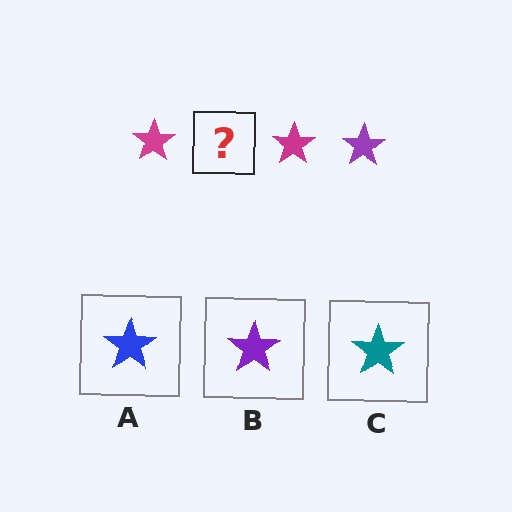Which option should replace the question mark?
Option B.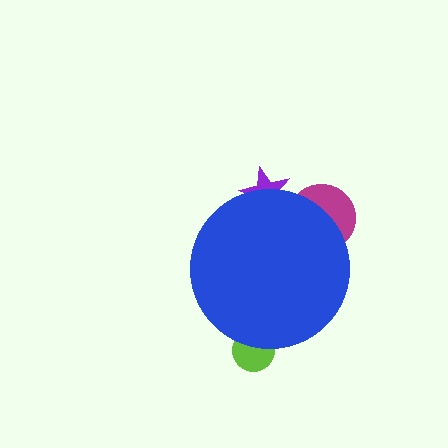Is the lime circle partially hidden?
Yes, the lime circle is partially hidden behind the blue circle.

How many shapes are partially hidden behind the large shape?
3 shapes are partially hidden.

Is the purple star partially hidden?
Yes, the purple star is partially hidden behind the blue circle.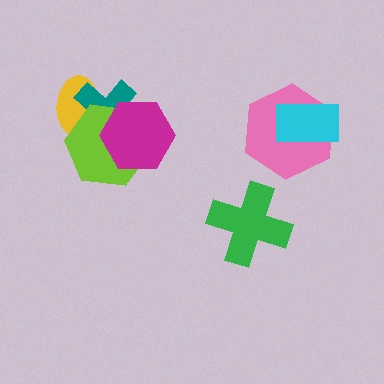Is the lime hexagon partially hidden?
Yes, it is partially covered by another shape.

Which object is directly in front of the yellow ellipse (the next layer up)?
The teal cross is directly in front of the yellow ellipse.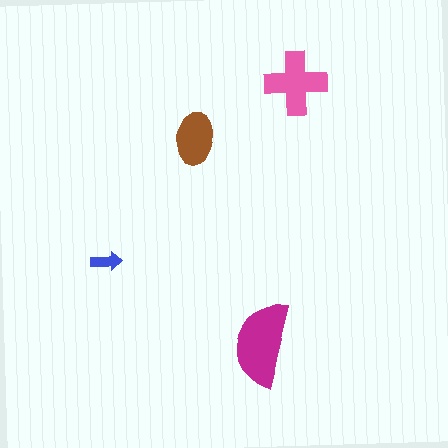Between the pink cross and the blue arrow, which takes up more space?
The pink cross.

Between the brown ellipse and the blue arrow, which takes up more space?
The brown ellipse.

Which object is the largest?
The magenta semicircle.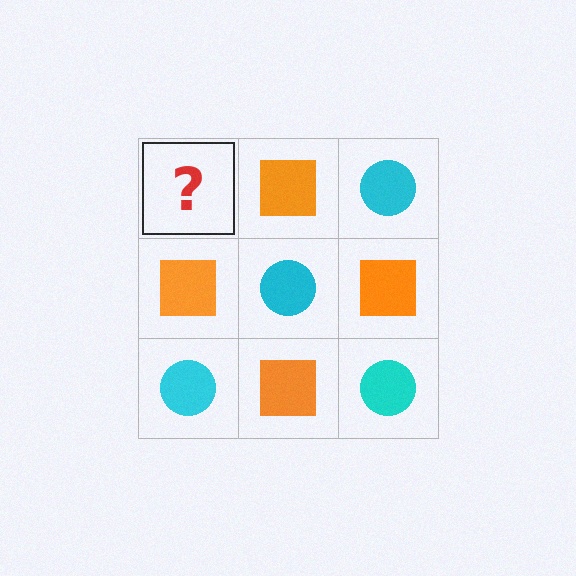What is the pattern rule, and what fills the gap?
The rule is that it alternates cyan circle and orange square in a checkerboard pattern. The gap should be filled with a cyan circle.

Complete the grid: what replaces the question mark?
The question mark should be replaced with a cyan circle.